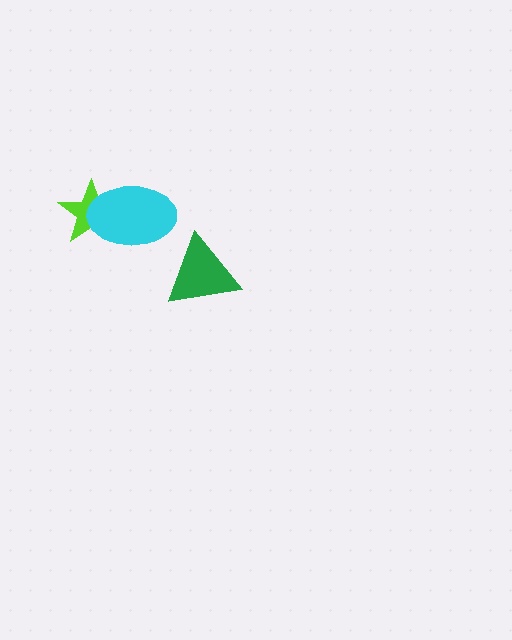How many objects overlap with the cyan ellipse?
1 object overlaps with the cyan ellipse.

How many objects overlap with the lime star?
1 object overlaps with the lime star.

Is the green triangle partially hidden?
No, no other shape covers it.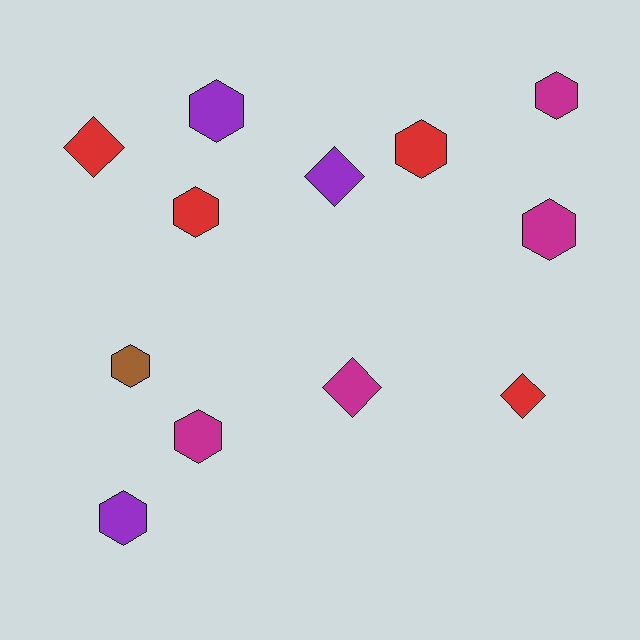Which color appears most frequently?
Magenta, with 4 objects.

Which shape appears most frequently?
Hexagon, with 8 objects.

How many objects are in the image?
There are 12 objects.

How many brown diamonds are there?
There are no brown diamonds.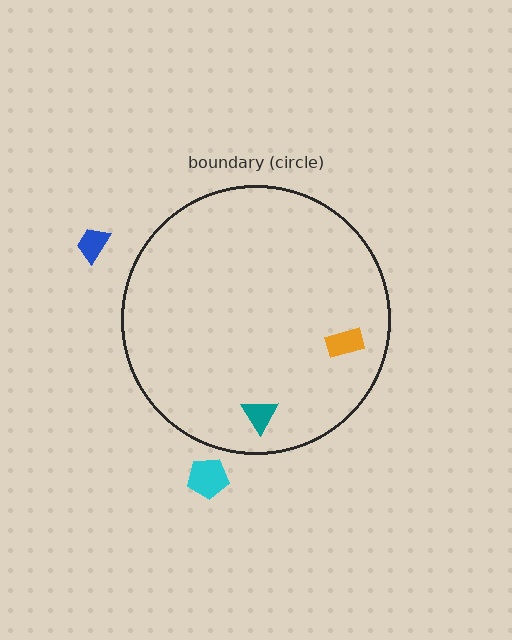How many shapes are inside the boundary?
2 inside, 2 outside.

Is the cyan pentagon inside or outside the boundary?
Outside.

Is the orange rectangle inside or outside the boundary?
Inside.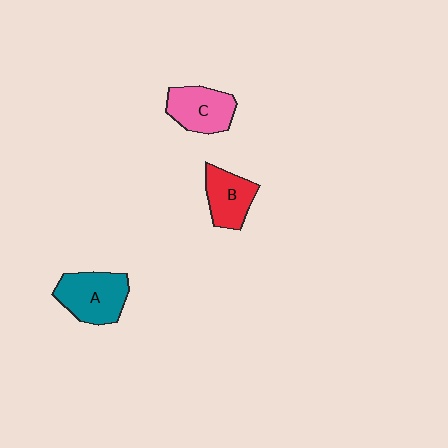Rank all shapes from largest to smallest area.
From largest to smallest: A (teal), C (pink), B (red).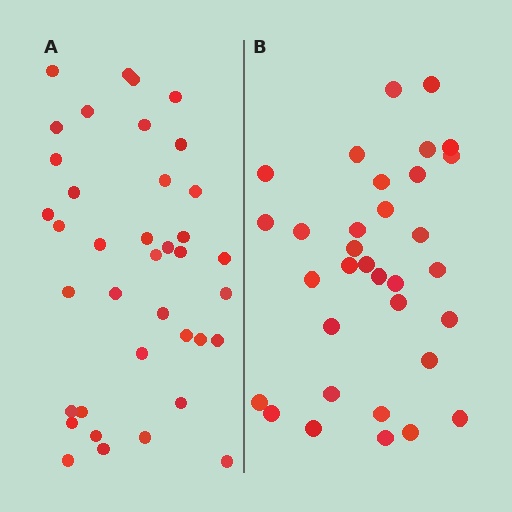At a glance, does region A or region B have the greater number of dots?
Region A (the left region) has more dots.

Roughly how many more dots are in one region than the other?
Region A has about 5 more dots than region B.